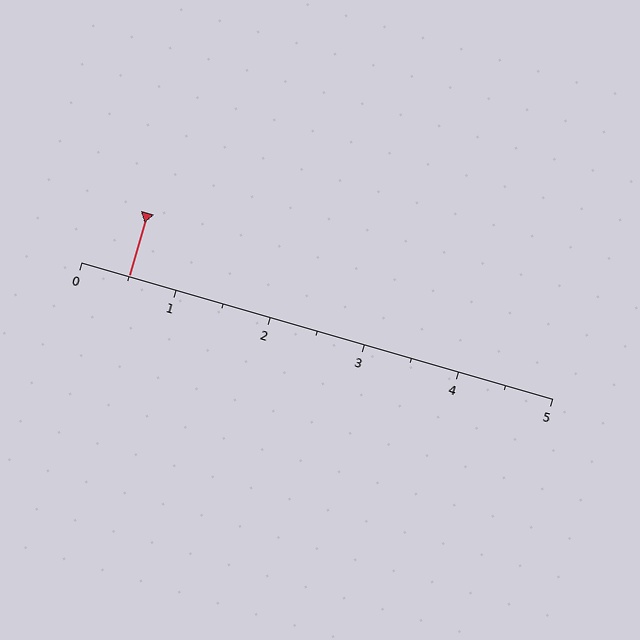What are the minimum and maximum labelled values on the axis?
The axis runs from 0 to 5.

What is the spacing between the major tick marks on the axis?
The major ticks are spaced 1 apart.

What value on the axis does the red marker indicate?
The marker indicates approximately 0.5.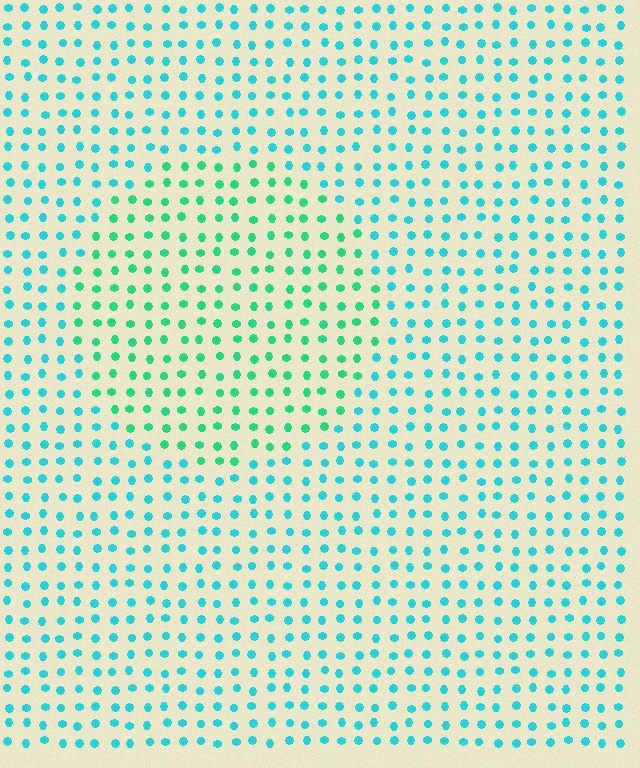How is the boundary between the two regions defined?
The boundary is defined purely by a slight shift in hue (about 32 degrees). Spacing, size, and orientation are identical on both sides.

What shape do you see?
I see a circle.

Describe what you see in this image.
The image is filled with small cyan elements in a uniform arrangement. A circle-shaped region is visible where the elements are tinted to a slightly different hue, forming a subtle color boundary.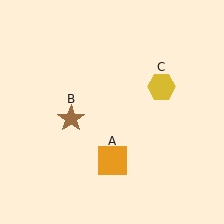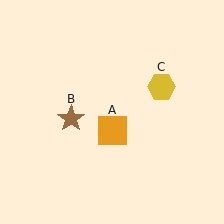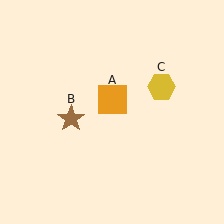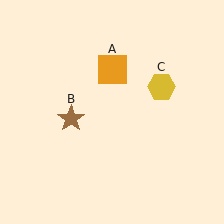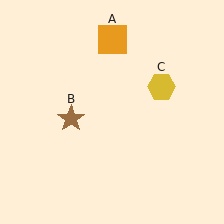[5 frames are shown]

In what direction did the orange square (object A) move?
The orange square (object A) moved up.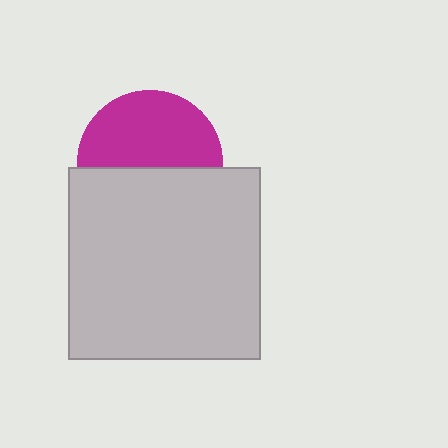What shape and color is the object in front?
The object in front is a light gray square.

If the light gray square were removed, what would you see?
You would see the complete magenta circle.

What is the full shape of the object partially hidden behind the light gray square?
The partially hidden object is a magenta circle.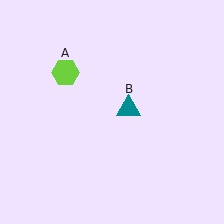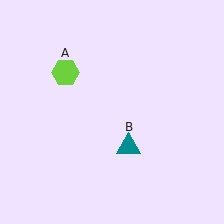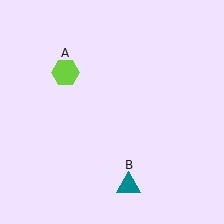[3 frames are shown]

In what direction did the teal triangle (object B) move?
The teal triangle (object B) moved down.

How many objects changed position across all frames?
1 object changed position: teal triangle (object B).